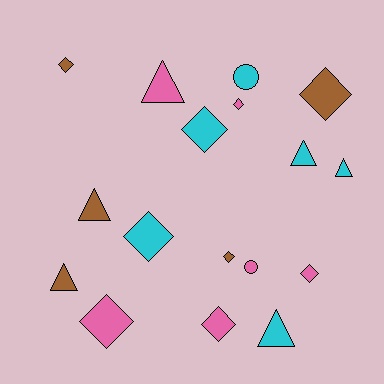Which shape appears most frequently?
Diamond, with 9 objects.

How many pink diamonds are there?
There are 4 pink diamonds.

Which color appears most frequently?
Pink, with 6 objects.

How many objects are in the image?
There are 17 objects.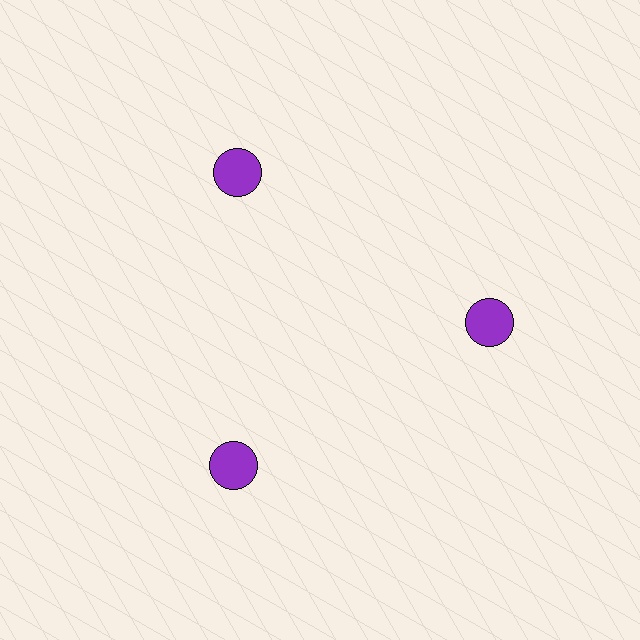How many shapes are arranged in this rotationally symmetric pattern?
There are 3 shapes, arranged in 3 groups of 1.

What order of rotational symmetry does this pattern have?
This pattern has 3-fold rotational symmetry.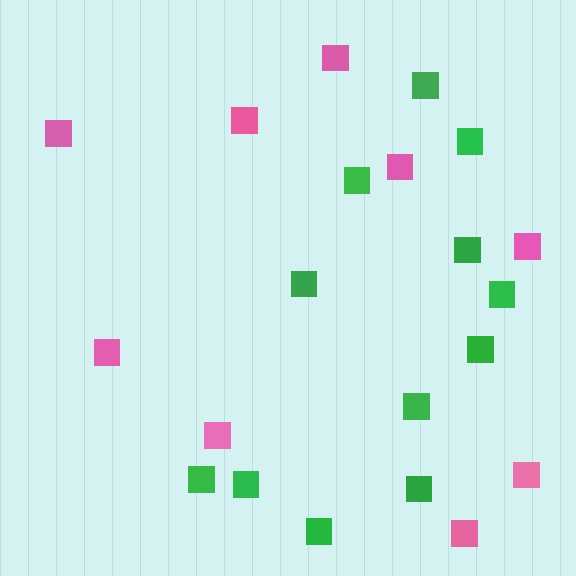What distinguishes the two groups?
There are 2 groups: one group of pink squares (9) and one group of green squares (12).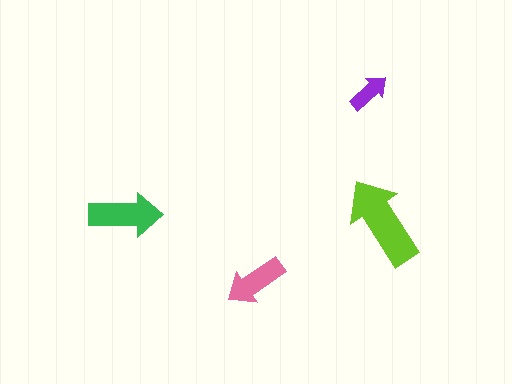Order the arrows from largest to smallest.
the lime one, the green one, the pink one, the purple one.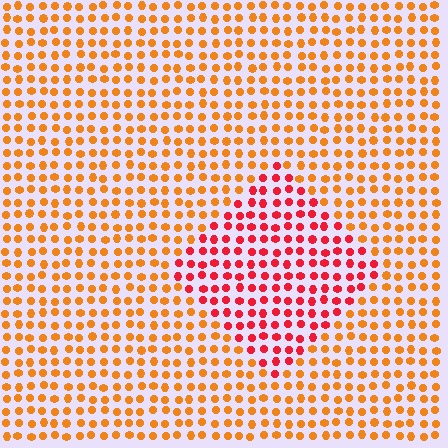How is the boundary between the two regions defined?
The boundary is defined purely by a slight shift in hue (about 37 degrees). Spacing, size, and orientation are identical on both sides.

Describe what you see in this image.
The image is filled with small orange elements in a uniform arrangement. A diamond-shaped region is visible where the elements are tinted to a slightly different hue, forming a subtle color boundary.